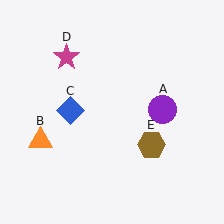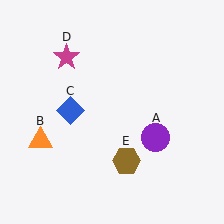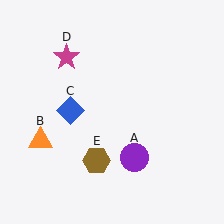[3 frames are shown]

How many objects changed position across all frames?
2 objects changed position: purple circle (object A), brown hexagon (object E).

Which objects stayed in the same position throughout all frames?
Orange triangle (object B) and blue diamond (object C) and magenta star (object D) remained stationary.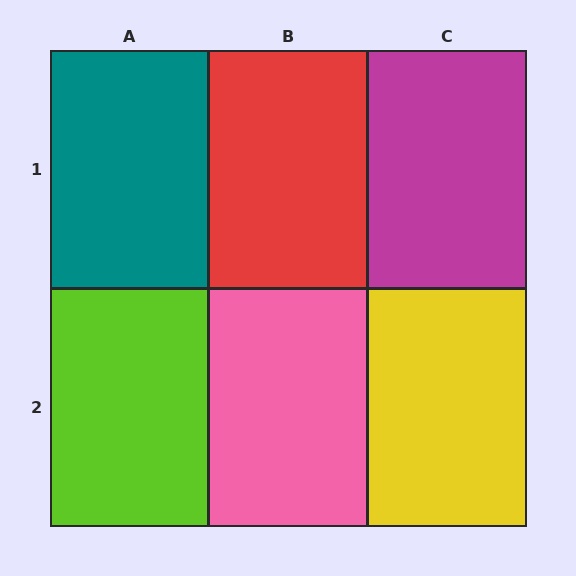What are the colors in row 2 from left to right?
Lime, pink, yellow.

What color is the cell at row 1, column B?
Red.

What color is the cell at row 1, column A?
Teal.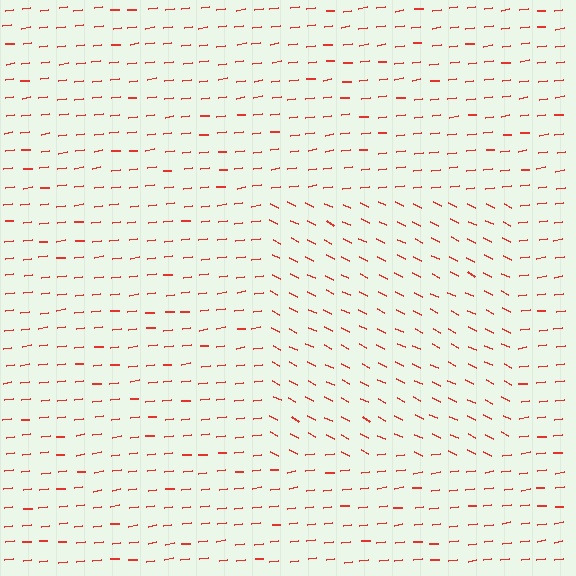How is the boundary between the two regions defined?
The boundary is defined purely by a change in line orientation (approximately 32 degrees difference). All lines are the same color and thickness.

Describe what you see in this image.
The image is filled with small red line segments. A rectangle region in the image has lines oriented differently from the surrounding lines, creating a visible texture boundary.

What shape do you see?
I see a rectangle.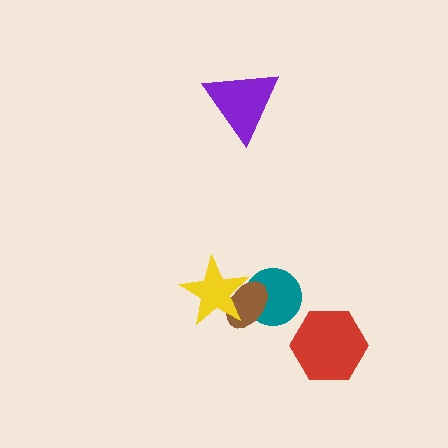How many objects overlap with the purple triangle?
0 objects overlap with the purple triangle.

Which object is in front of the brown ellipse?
The yellow star is in front of the brown ellipse.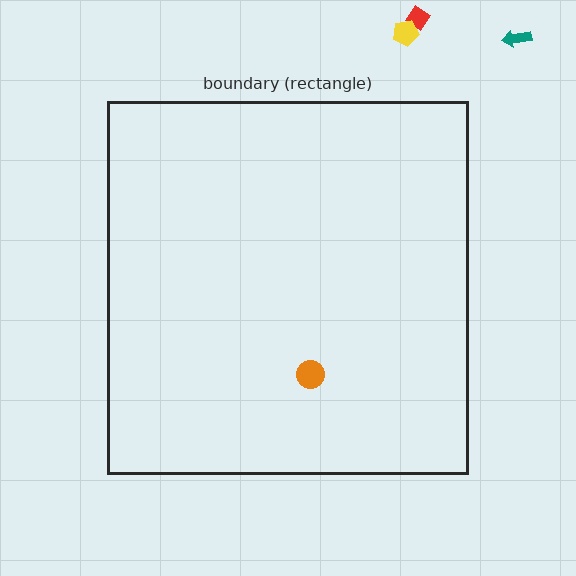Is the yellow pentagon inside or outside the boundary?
Outside.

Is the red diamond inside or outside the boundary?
Outside.